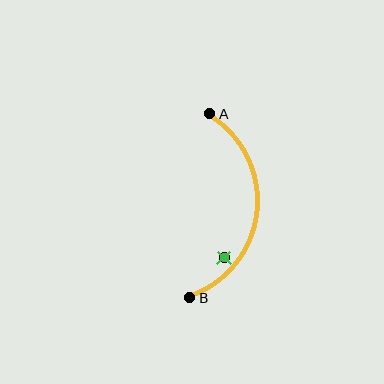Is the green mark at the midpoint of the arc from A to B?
No — the green mark does not lie on the arc at all. It sits slightly inside the curve.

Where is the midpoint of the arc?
The arc midpoint is the point on the curve farthest from the straight line joining A and B. It sits to the right of that line.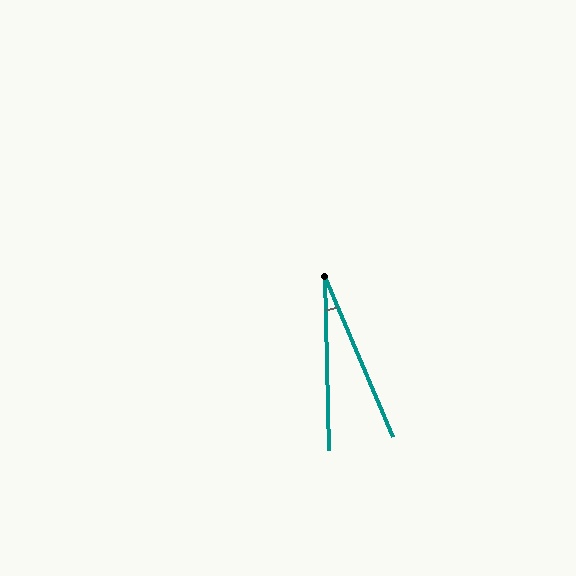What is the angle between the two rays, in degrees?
Approximately 22 degrees.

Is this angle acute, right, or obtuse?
It is acute.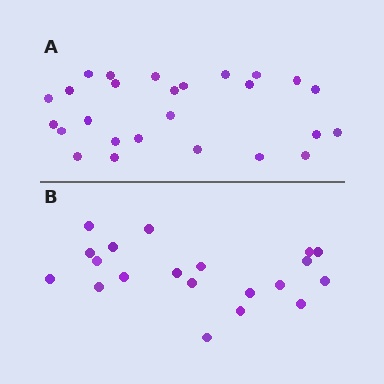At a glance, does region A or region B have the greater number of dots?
Region A (the top region) has more dots.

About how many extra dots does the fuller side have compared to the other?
Region A has about 6 more dots than region B.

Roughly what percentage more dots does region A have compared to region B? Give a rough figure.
About 30% more.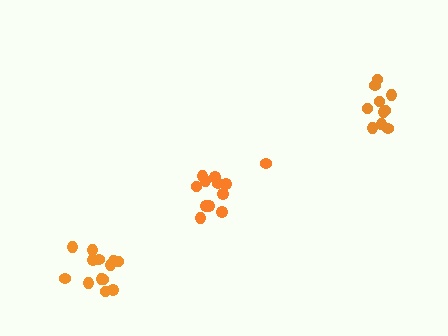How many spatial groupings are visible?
There are 3 spatial groupings.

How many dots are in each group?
Group 1: 10 dots, Group 2: 13 dots, Group 3: 12 dots (35 total).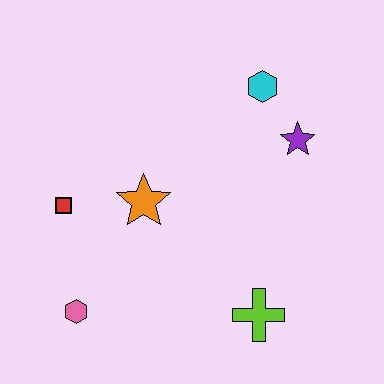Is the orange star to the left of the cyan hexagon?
Yes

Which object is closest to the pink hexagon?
The red square is closest to the pink hexagon.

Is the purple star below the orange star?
No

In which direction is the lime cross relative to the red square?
The lime cross is to the right of the red square.